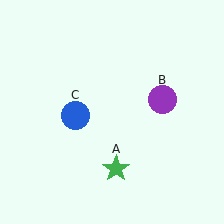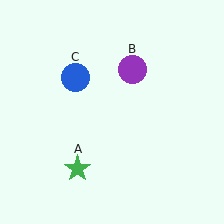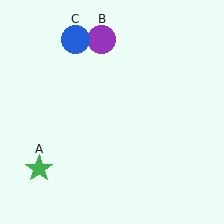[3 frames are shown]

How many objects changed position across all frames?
3 objects changed position: green star (object A), purple circle (object B), blue circle (object C).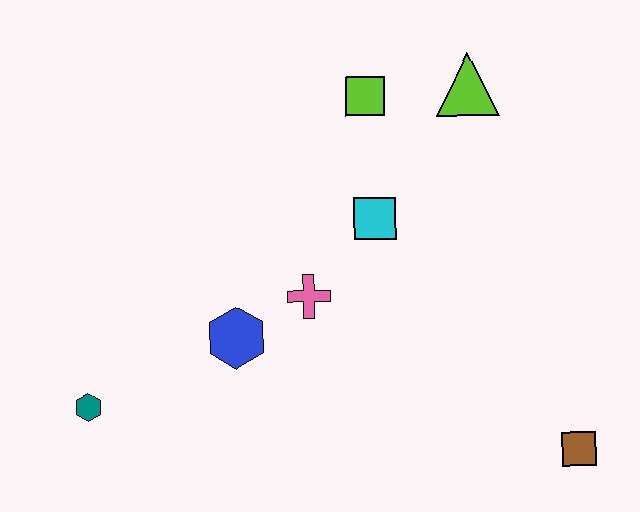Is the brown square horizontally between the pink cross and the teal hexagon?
No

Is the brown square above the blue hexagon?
No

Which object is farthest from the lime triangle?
The teal hexagon is farthest from the lime triangle.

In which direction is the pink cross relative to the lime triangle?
The pink cross is below the lime triangle.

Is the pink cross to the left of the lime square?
Yes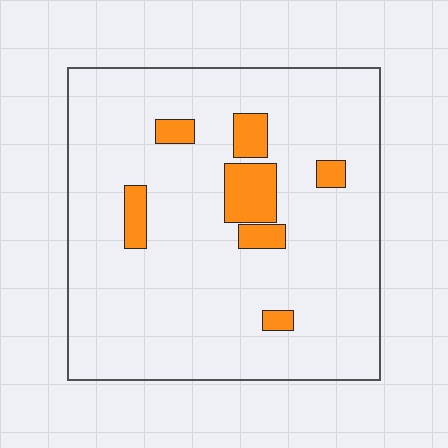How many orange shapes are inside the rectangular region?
7.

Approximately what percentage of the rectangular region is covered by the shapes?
Approximately 10%.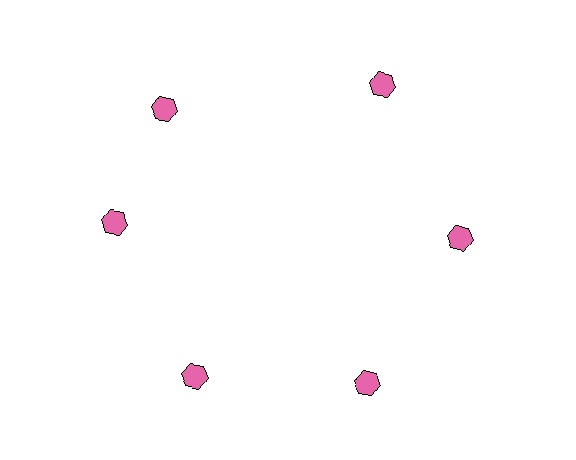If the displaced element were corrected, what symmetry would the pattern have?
It would have 6-fold rotational symmetry — the pattern would map onto itself every 60 degrees.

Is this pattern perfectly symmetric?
No. The 6 pink hexagons are arranged in a ring, but one element near the 11 o'clock position is rotated out of alignment along the ring, breaking the 6-fold rotational symmetry.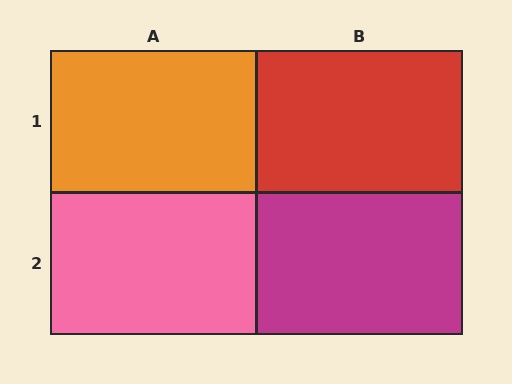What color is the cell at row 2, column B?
Magenta.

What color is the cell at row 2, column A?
Pink.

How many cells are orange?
1 cell is orange.